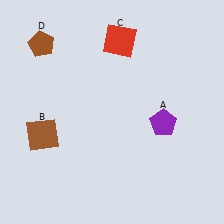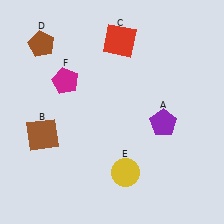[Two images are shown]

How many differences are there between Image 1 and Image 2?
There are 2 differences between the two images.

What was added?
A yellow circle (E), a magenta pentagon (F) were added in Image 2.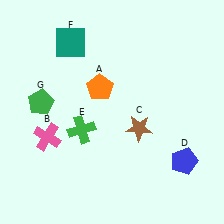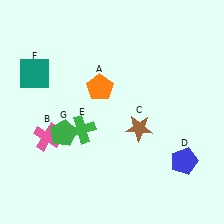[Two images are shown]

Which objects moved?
The objects that moved are: the teal square (F), the green pentagon (G).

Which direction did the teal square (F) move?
The teal square (F) moved left.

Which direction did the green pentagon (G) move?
The green pentagon (G) moved down.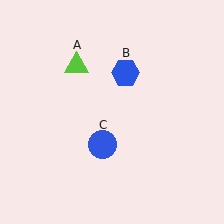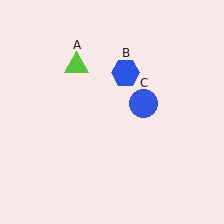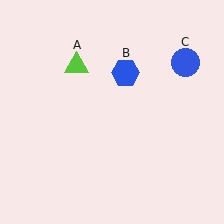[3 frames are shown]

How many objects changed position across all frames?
1 object changed position: blue circle (object C).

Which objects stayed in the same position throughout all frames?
Lime triangle (object A) and blue hexagon (object B) remained stationary.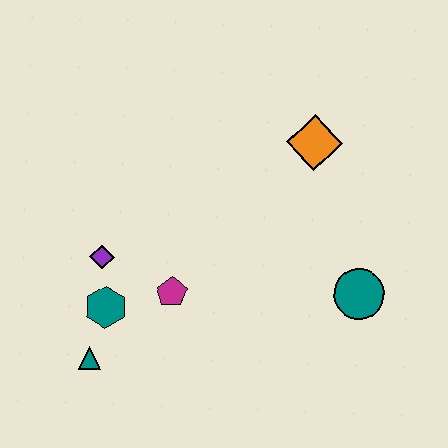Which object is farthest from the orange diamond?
The teal triangle is farthest from the orange diamond.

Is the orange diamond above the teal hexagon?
Yes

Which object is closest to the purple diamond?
The teal hexagon is closest to the purple diamond.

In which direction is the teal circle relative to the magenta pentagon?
The teal circle is to the right of the magenta pentagon.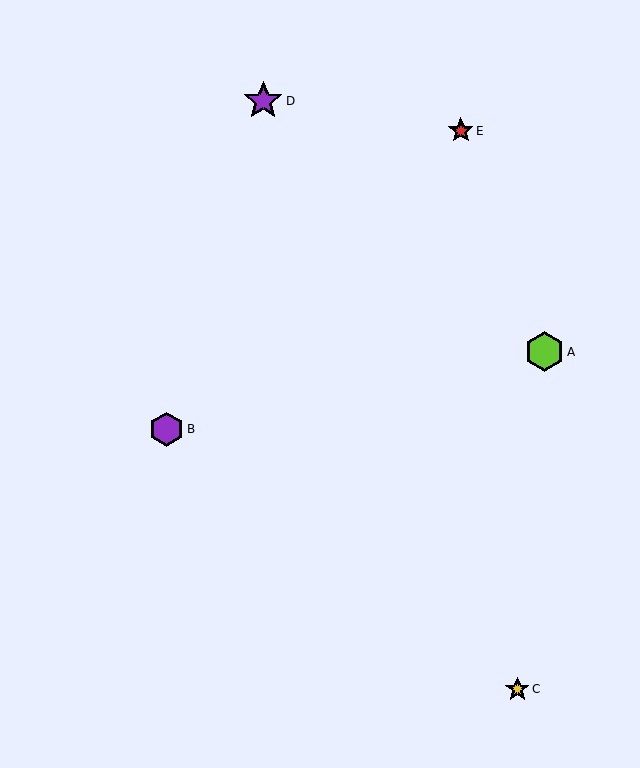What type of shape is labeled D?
Shape D is a purple star.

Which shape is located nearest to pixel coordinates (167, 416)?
The purple hexagon (labeled B) at (167, 429) is nearest to that location.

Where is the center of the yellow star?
The center of the yellow star is at (517, 689).